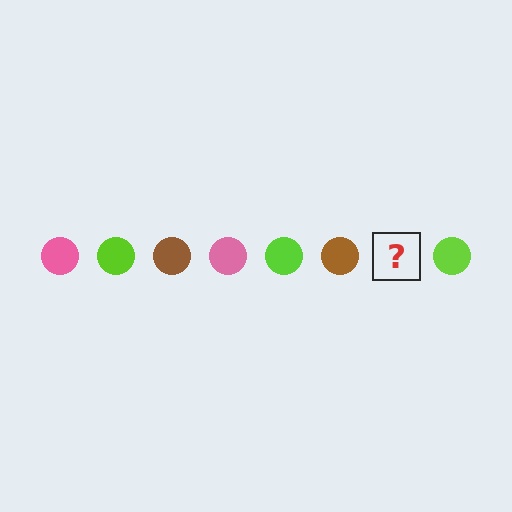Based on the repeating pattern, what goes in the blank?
The blank should be a pink circle.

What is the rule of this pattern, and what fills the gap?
The rule is that the pattern cycles through pink, lime, brown circles. The gap should be filled with a pink circle.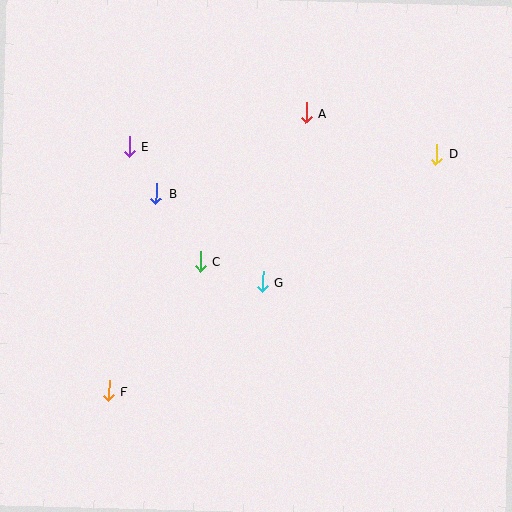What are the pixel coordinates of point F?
Point F is at (109, 391).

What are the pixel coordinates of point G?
Point G is at (262, 282).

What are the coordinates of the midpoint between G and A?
The midpoint between G and A is at (284, 198).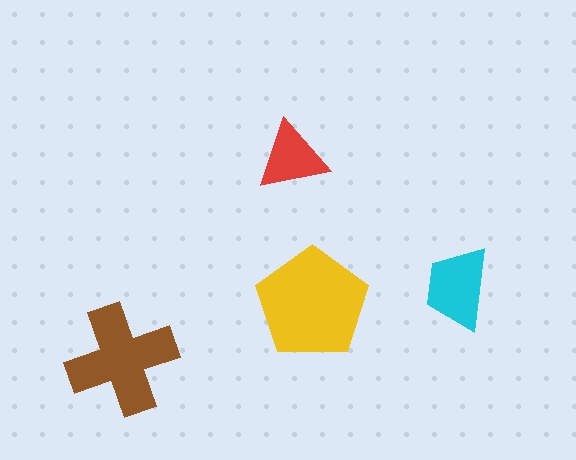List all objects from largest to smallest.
The yellow pentagon, the brown cross, the cyan trapezoid, the red triangle.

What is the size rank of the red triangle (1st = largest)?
4th.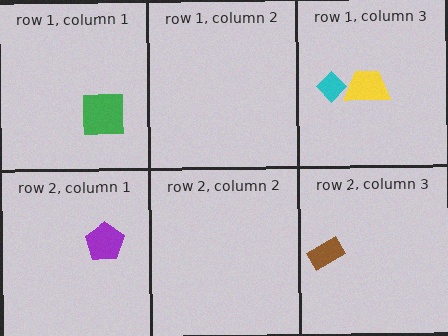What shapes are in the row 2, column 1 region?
The purple pentagon.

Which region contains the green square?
The row 1, column 1 region.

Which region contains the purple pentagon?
The row 2, column 1 region.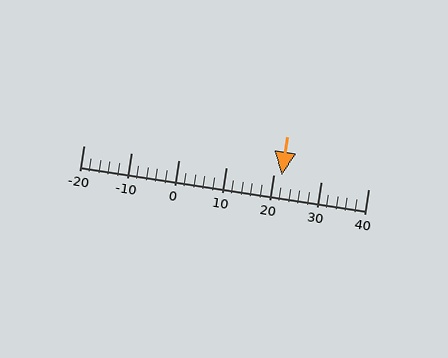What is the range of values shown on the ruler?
The ruler shows values from -20 to 40.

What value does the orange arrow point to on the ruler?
The orange arrow points to approximately 22.